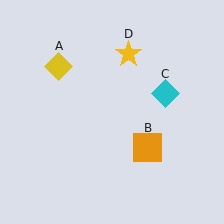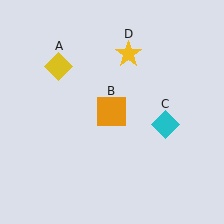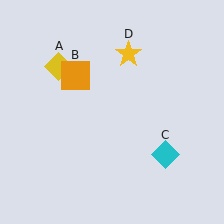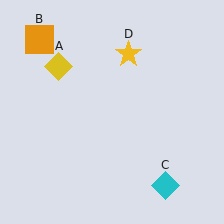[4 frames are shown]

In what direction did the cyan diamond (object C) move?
The cyan diamond (object C) moved down.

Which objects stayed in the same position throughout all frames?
Yellow diamond (object A) and yellow star (object D) remained stationary.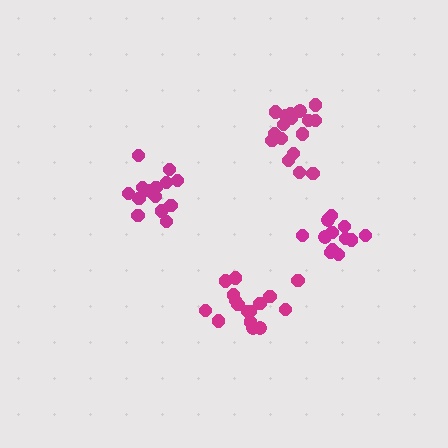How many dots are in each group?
Group 1: 12 dots, Group 2: 17 dots, Group 3: 16 dots, Group 4: 15 dots (60 total).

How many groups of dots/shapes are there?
There are 4 groups.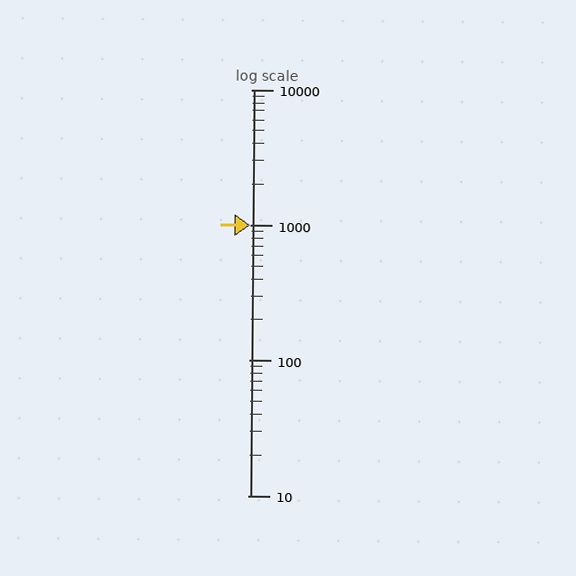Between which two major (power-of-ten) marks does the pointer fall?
The pointer is between 100 and 1000.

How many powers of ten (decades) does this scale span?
The scale spans 3 decades, from 10 to 10000.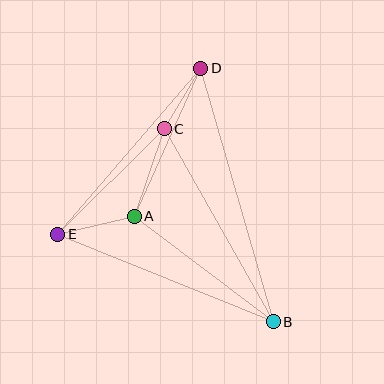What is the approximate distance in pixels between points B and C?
The distance between B and C is approximately 222 pixels.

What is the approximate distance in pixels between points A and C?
The distance between A and C is approximately 92 pixels.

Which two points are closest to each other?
Points C and D are closest to each other.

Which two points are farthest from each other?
Points B and D are farthest from each other.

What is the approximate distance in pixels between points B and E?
The distance between B and E is approximately 233 pixels.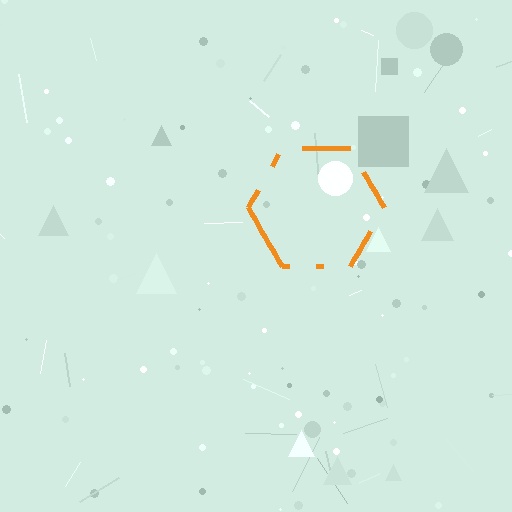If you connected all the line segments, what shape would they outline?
They would outline a hexagon.